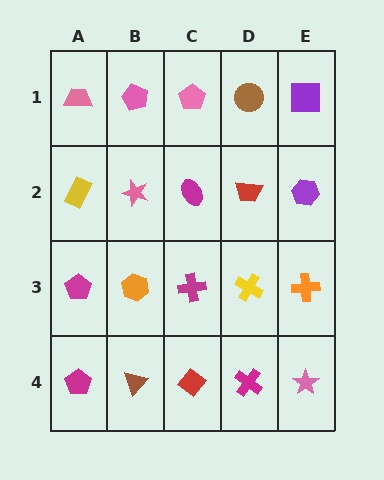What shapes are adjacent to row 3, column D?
A red trapezoid (row 2, column D), a magenta cross (row 4, column D), a magenta cross (row 3, column C), an orange cross (row 3, column E).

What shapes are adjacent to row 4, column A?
A magenta pentagon (row 3, column A), a brown triangle (row 4, column B).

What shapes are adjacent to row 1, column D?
A red trapezoid (row 2, column D), a pink pentagon (row 1, column C), a purple square (row 1, column E).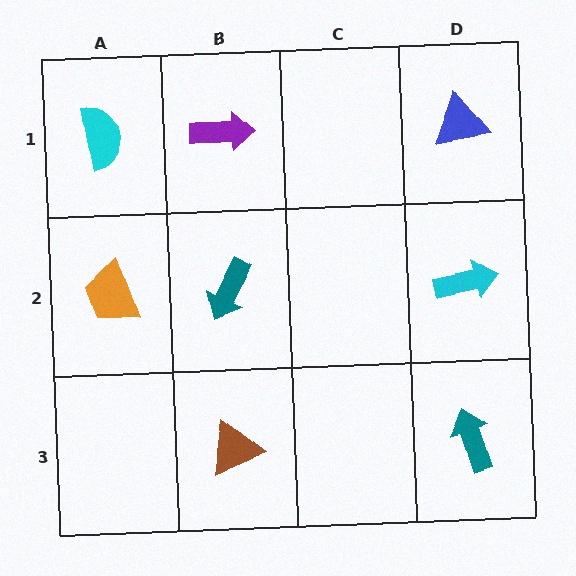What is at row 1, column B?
A purple arrow.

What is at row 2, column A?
An orange trapezoid.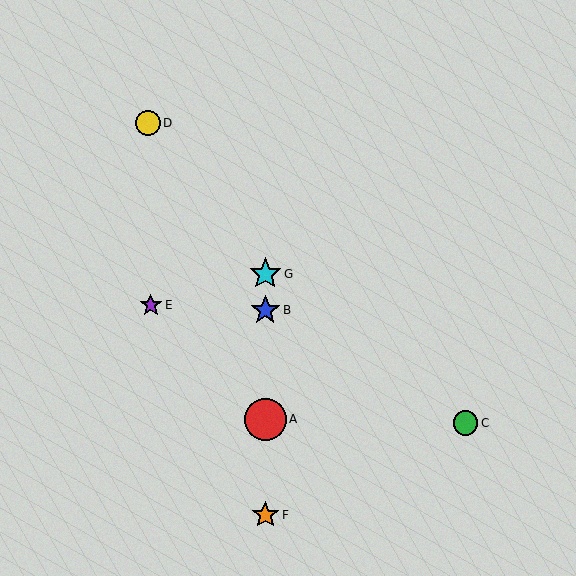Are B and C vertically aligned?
No, B is at x≈265 and C is at x≈466.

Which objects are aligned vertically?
Objects A, B, F, G are aligned vertically.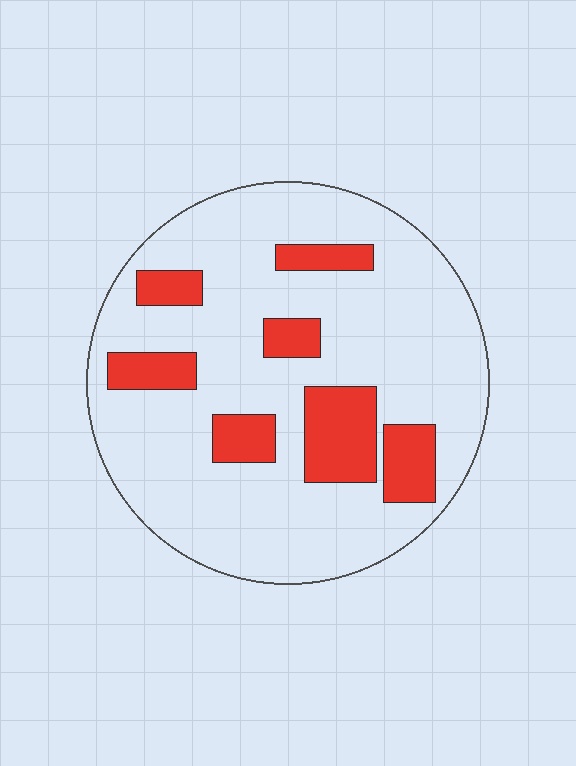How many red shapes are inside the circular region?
7.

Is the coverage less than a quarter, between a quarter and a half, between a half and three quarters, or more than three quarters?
Less than a quarter.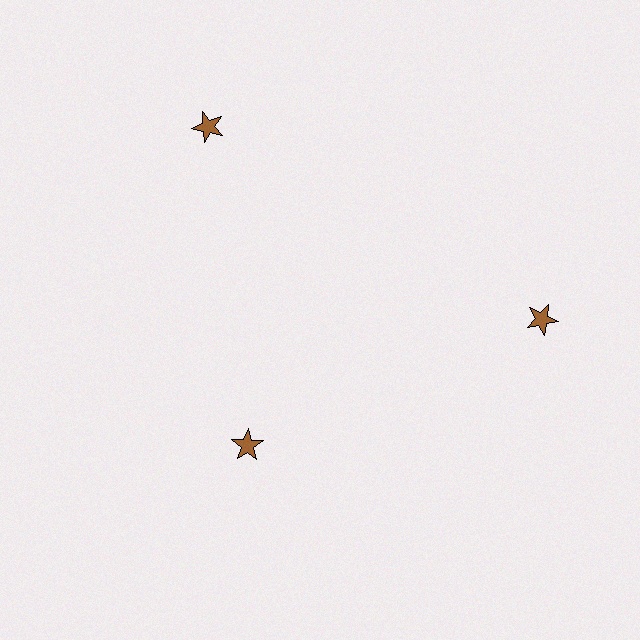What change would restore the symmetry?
The symmetry would be restored by moving it outward, back onto the ring so that all 3 stars sit at equal angles and equal distance from the center.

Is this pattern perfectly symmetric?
No. The 3 brown stars are arranged in a ring, but one element near the 7 o'clock position is pulled inward toward the center, breaking the 3-fold rotational symmetry.